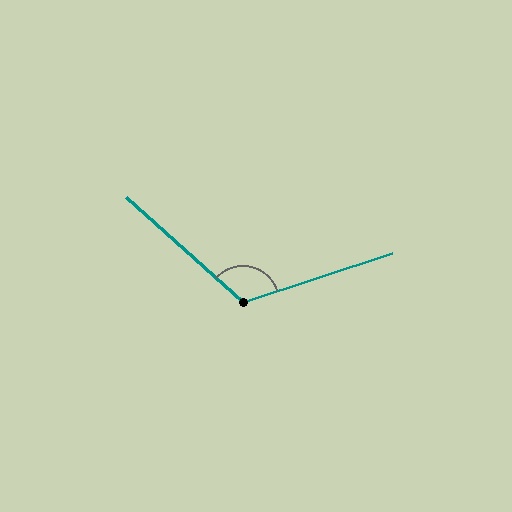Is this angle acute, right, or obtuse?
It is obtuse.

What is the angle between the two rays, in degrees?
Approximately 120 degrees.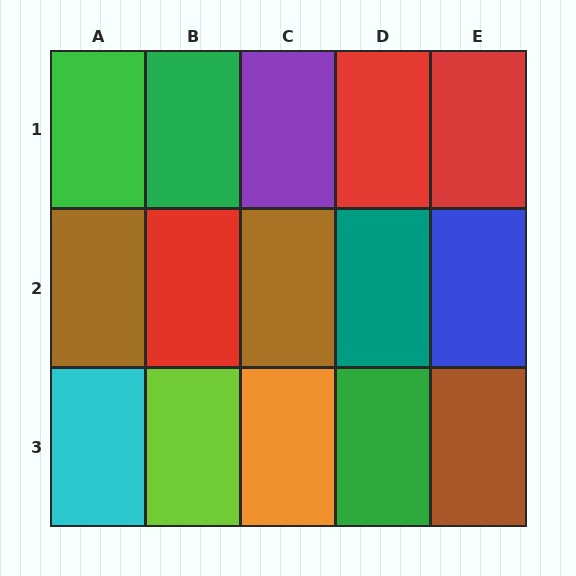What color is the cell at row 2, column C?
Brown.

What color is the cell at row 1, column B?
Green.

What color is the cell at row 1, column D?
Red.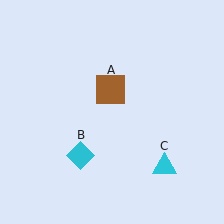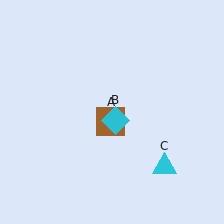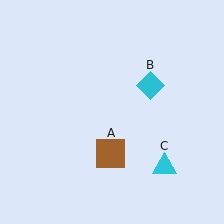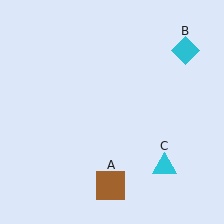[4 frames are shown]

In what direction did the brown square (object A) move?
The brown square (object A) moved down.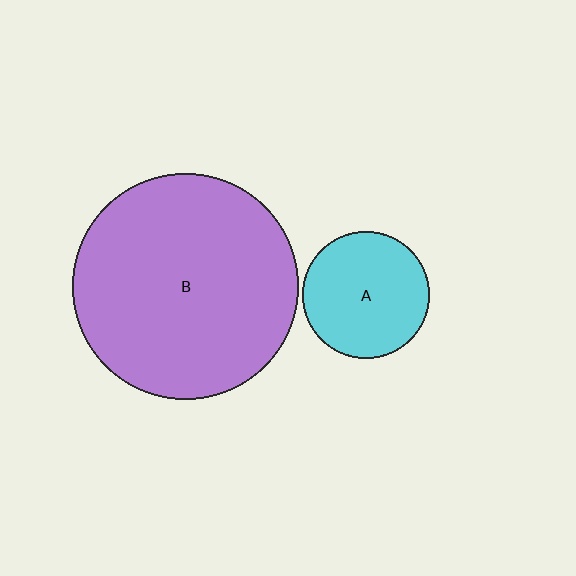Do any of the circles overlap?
No, none of the circles overlap.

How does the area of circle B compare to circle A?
Approximately 3.2 times.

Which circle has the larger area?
Circle B (purple).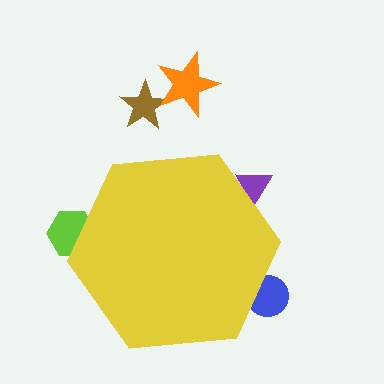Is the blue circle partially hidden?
Yes, the blue circle is partially hidden behind the yellow hexagon.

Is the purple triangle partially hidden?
Yes, the purple triangle is partially hidden behind the yellow hexagon.